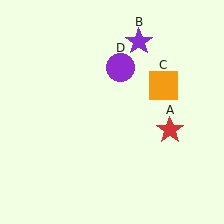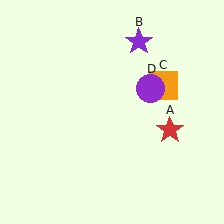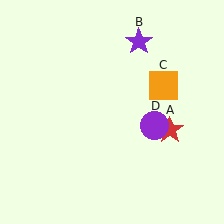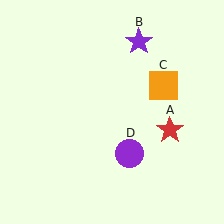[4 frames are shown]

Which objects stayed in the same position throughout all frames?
Red star (object A) and purple star (object B) and orange square (object C) remained stationary.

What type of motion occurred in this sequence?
The purple circle (object D) rotated clockwise around the center of the scene.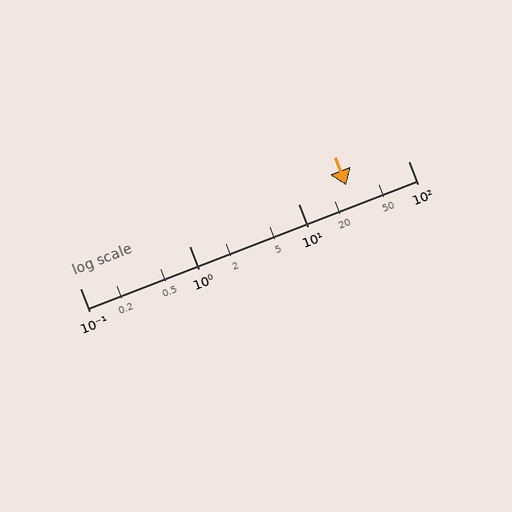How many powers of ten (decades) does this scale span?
The scale spans 3 decades, from 0.1 to 100.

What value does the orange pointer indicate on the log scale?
The pointer indicates approximately 27.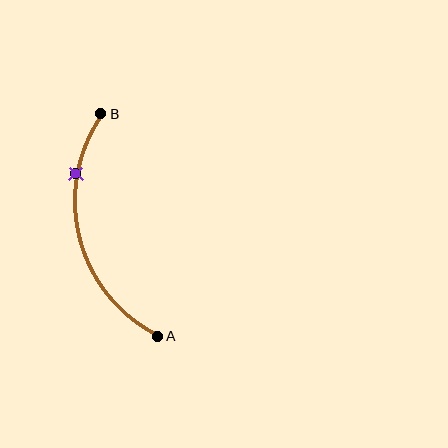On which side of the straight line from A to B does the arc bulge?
The arc bulges to the left of the straight line connecting A and B.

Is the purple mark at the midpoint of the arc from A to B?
No. The purple mark lies on the arc but is closer to endpoint B. The arc midpoint would be at the point on the curve equidistant along the arc from both A and B.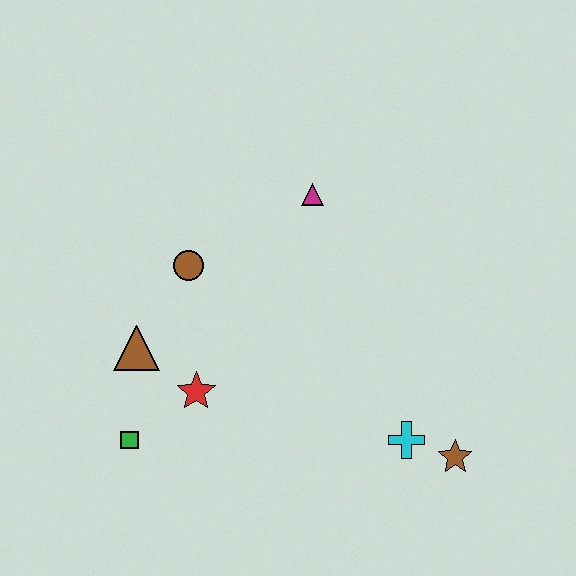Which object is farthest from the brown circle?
The brown star is farthest from the brown circle.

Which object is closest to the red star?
The brown triangle is closest to the red star.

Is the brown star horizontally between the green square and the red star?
No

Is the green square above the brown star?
Yes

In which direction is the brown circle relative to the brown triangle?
The brown circle is above the brown triangle.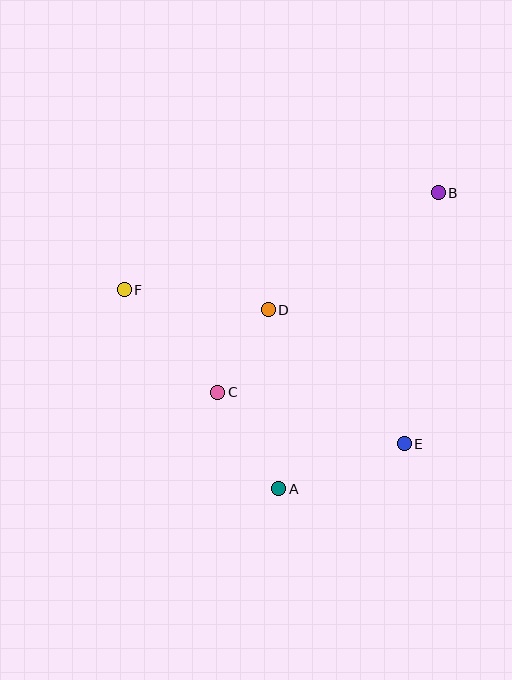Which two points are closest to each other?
Points C and D are closest to each other.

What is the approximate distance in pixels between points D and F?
The distance between D and F is approximately 145 pixels.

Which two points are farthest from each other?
Points A and B are farthest from each other.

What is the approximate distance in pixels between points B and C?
The distance between B and C is approximately 297 pixels.